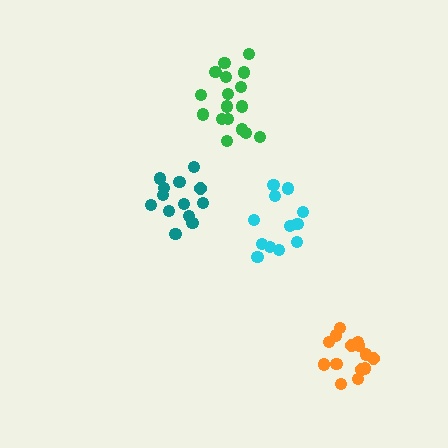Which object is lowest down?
The orange cluster is bottommost.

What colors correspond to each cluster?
The clusters are colored: orange, green, cyan, teal.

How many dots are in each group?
Group 1: 14 dots, Group 2: 17 dots, Group 3: 12 dots, Group 4: 13 dots (56 total).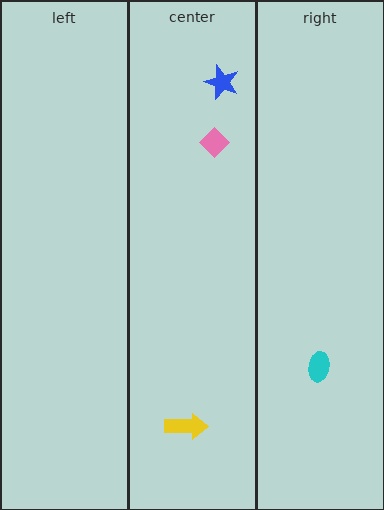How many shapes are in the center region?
3.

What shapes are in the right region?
The cyan ellipse.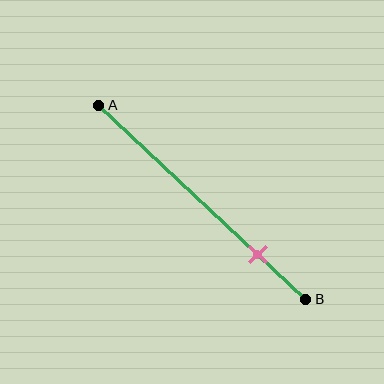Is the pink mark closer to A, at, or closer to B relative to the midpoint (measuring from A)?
The pink mark is closer to point B than the midpoint of segment AB.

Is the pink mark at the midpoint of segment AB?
No, the mark is at about 75% from A, not at the 50% midpoint.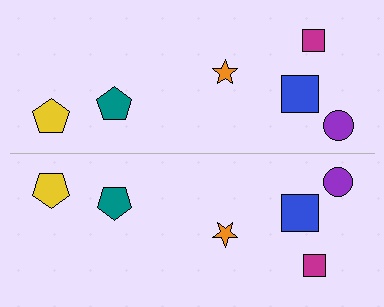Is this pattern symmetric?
Yes, this pattern has bilateral (reflection) symmetry.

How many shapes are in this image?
There are 12 shapes in this image.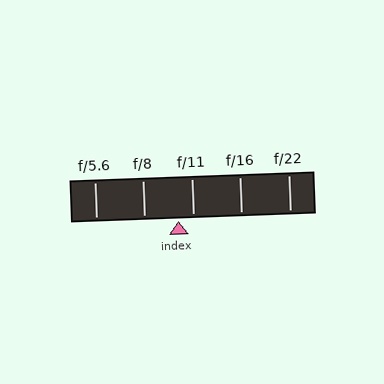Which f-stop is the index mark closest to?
The index mark is closest to f/11.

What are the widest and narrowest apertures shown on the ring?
The widest aperture shown is f/5.6 and the narrowest is f/22.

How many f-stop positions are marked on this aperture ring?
There are 5 f-stop positions marked.